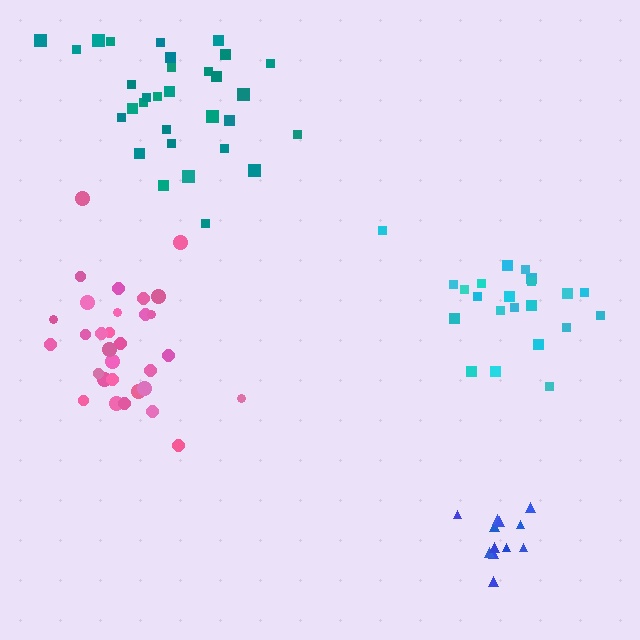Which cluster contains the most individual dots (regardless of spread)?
Pink (32).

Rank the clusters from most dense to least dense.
blue, pink, cyan, teal.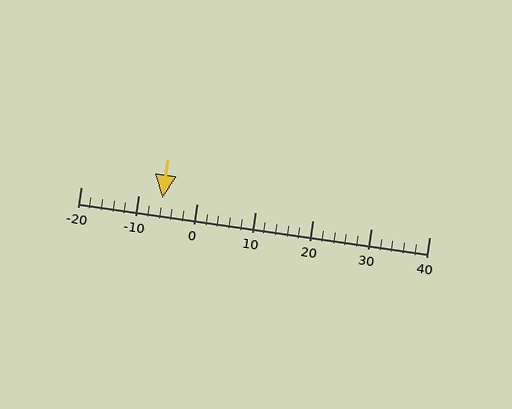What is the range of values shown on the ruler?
The ruler shows values from -20 to 40.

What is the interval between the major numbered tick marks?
The major tick marks are spaced 10 units apart.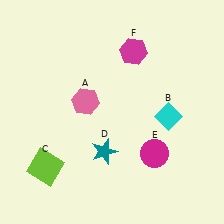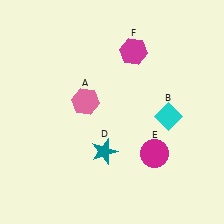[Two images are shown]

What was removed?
The lime square (C) was removed in Image 2.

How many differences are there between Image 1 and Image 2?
There is 1 difference between the two images.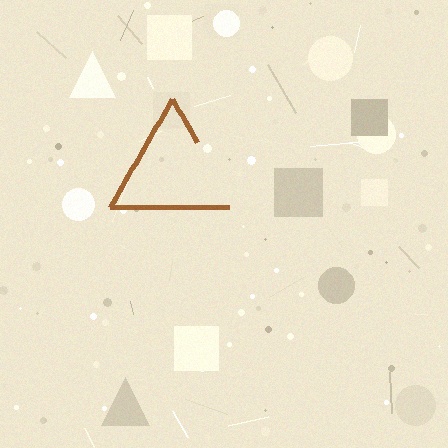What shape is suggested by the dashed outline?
The dashed outline suggests a triangle.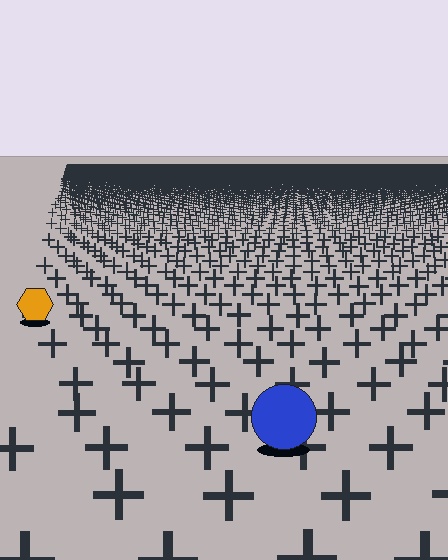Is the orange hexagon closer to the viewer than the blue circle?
No. The blue circle is closer — you can tell from the texture gradient: the ground texture is coarser near it.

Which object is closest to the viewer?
The blue circle is closest. The texture marks near it are larger and more spread out.